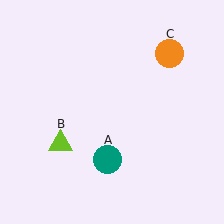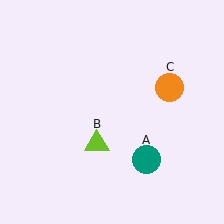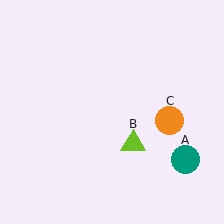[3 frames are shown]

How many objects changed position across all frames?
3 objects changed position: teal circle (object A), lime triangle (object B), orange circle (object C).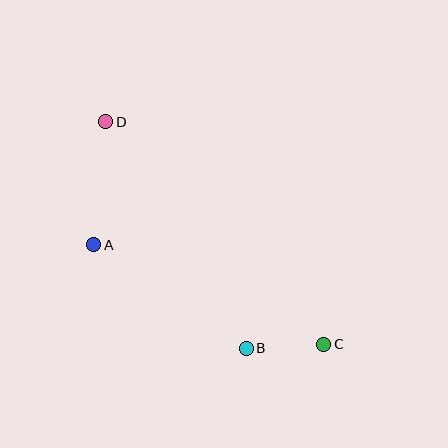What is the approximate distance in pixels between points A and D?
The distance between A and D is approximately 123 pixels.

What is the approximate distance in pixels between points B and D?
The distance between B and D is approximately 266 pixels.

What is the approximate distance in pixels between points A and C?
The distance between A and C is approximately 251 pixels.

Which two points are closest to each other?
Points B and C are closest to each other.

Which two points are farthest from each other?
Points C and D are farthest from each other.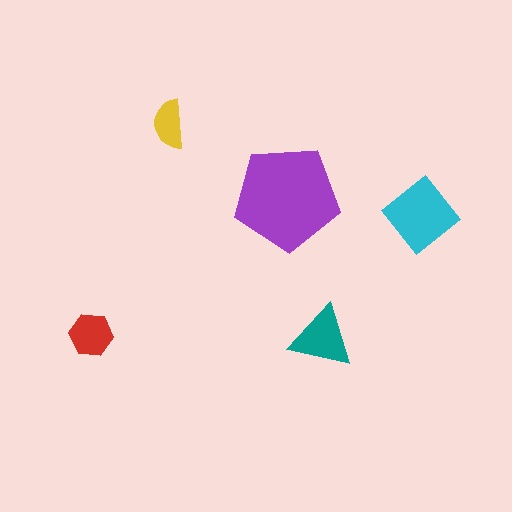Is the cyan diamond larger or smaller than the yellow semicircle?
Larger.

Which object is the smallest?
The yellow semicircle.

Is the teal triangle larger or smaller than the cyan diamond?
Smaller.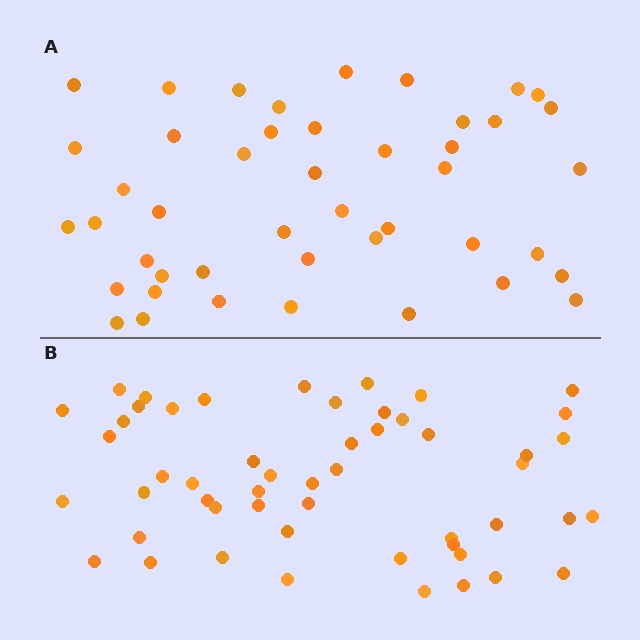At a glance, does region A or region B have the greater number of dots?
Region B (the bottom region) has more dots.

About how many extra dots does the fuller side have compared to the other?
Region B has roughly 8 or so more dots than region A.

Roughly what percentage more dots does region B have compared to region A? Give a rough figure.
About 15% more.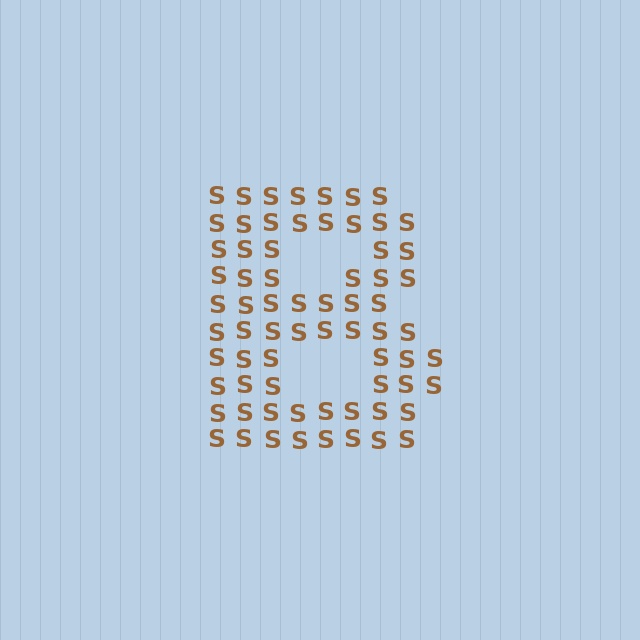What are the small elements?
The small elements are letter S's.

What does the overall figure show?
The overall figure shows the letter B.